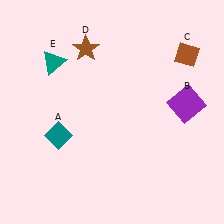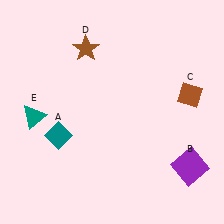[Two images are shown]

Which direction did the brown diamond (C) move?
The brown diamond (C) moved down.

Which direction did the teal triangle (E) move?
The teal triangle (E) moved down.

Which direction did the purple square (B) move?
The purple square (B) moved down.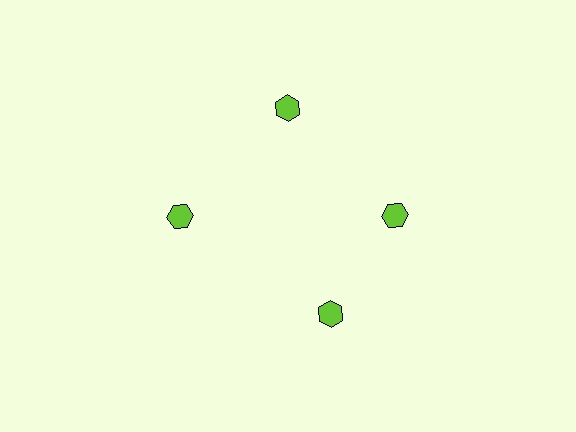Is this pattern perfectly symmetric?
No. The 4 lime hexagons are arranged in a ring, but one element near the 6 o'clock position is rotated out of alignment along the ring, breaking the 4-fold rotational symmetry.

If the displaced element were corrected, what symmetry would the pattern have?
It would have 4-fold rotational symmetry — the pattern would map onto itself every 90 degrees.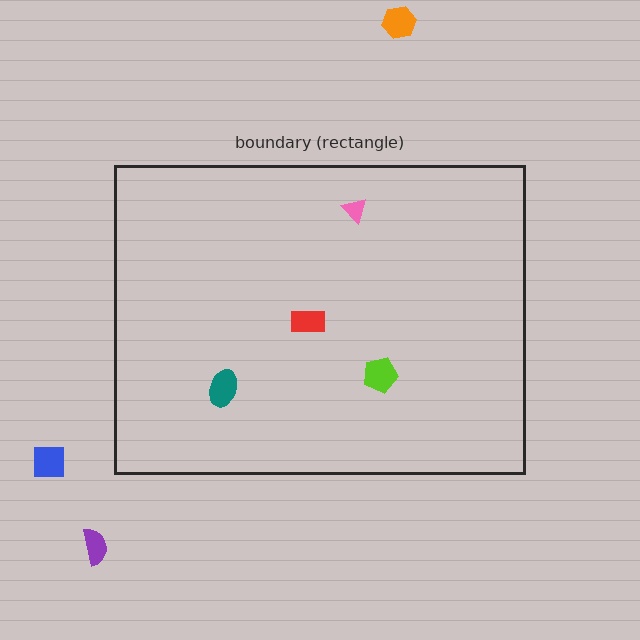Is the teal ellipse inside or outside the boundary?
Inside.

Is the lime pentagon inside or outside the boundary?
Inside.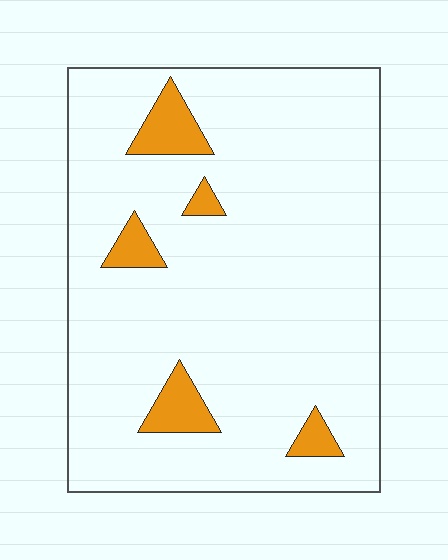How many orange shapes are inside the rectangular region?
5.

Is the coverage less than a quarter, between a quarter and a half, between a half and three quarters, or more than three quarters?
Less than a quarter.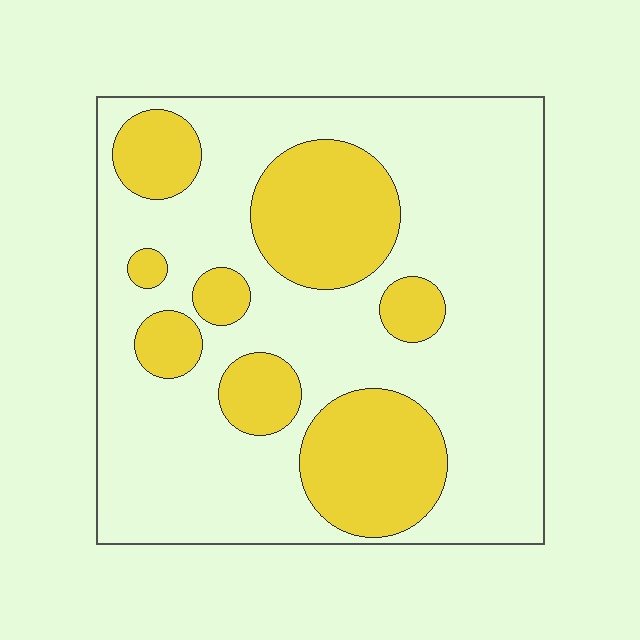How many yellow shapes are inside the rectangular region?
8.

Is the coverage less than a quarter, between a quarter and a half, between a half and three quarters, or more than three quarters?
Between a quarter and a half.